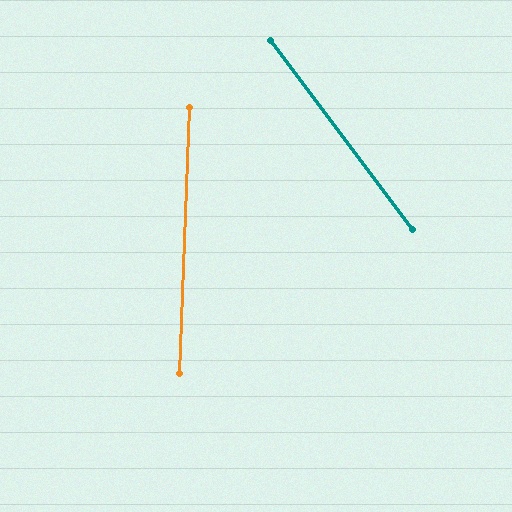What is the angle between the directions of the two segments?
Approximately 39 degrees.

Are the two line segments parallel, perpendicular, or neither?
Neither parallel nor perpendicular — they differ by about 39°.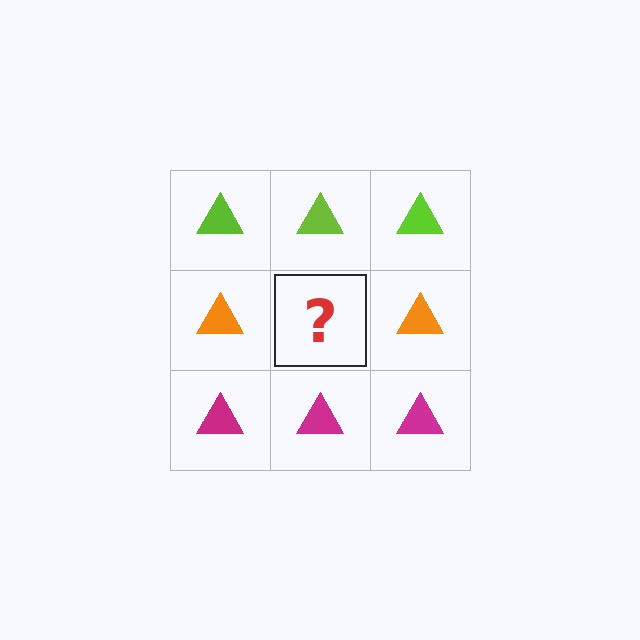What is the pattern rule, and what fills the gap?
The rule is that each row has a consistent color. The gap should be filled with an orange triangle.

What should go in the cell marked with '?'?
The missing cell should contain an orange triangle.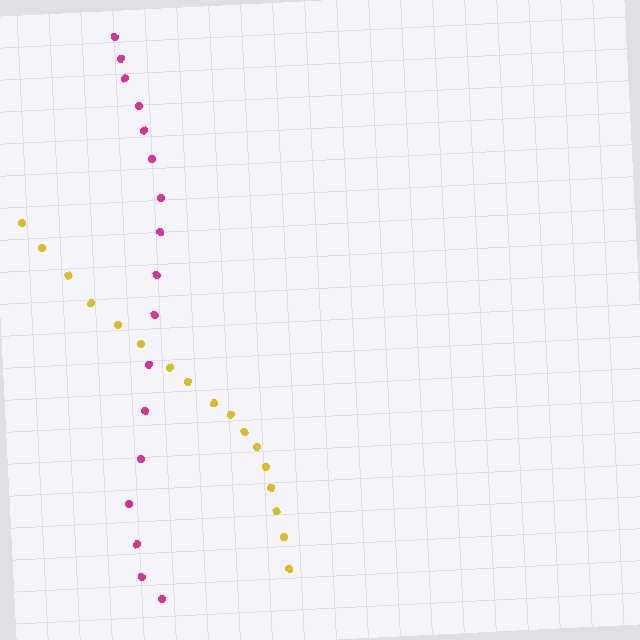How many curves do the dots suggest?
There are 2 distinct paths.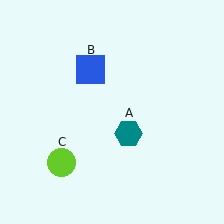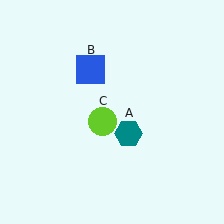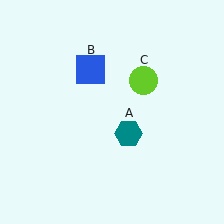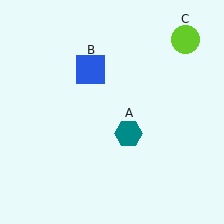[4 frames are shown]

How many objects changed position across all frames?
1 object changed position: lime circle (object C).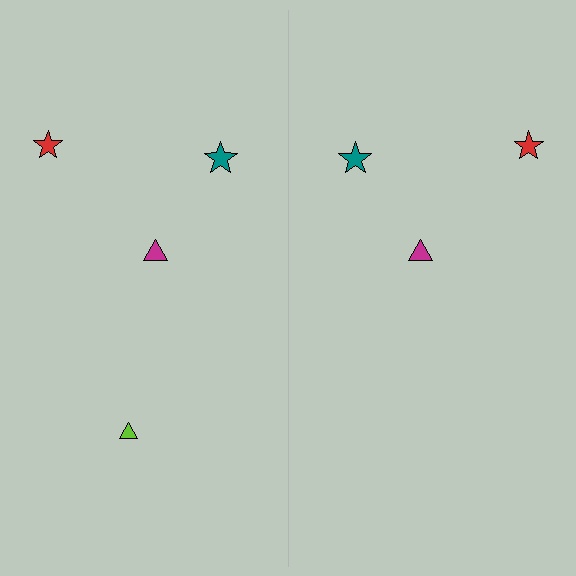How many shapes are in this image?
There are 7 shapes in this image.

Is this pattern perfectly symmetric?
No, the pattern is not perfectly symmetric. A lime triangle is missing from the right side.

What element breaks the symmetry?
A lime triangle is missing from the right side.